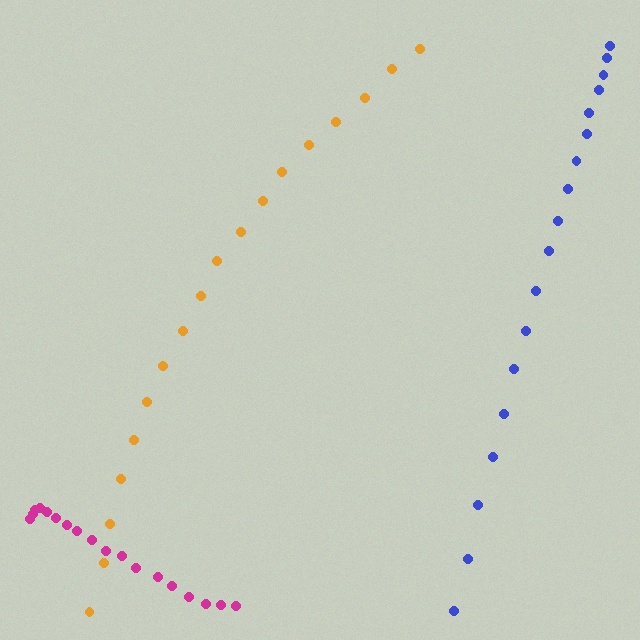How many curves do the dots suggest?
There are 3 distinct paths.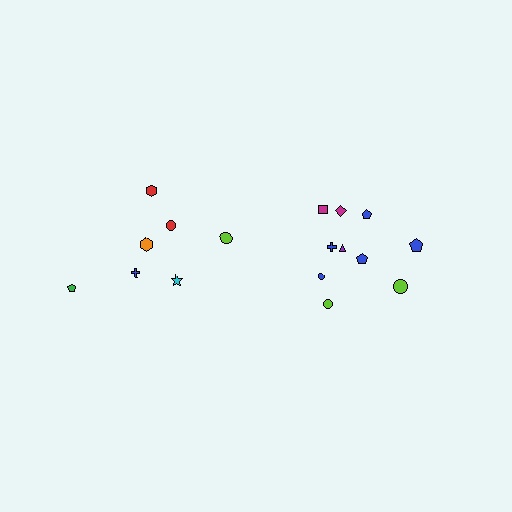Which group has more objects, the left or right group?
The right group.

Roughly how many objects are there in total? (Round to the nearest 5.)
Roughly 15 objects in total.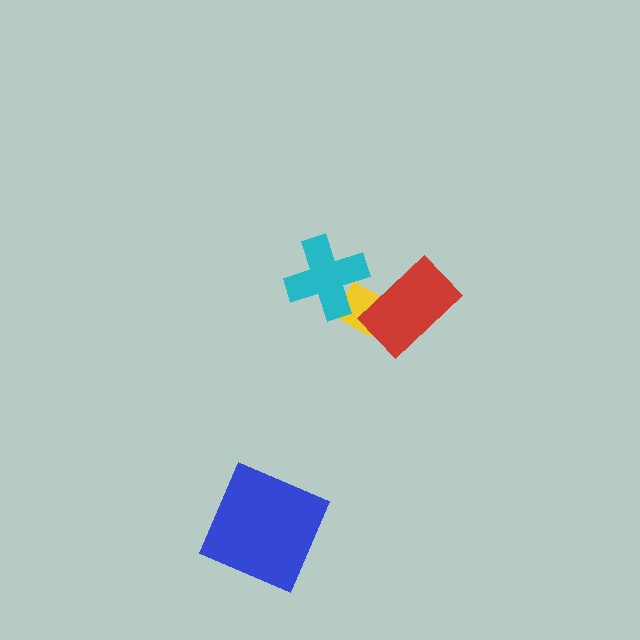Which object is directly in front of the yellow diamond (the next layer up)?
The cyan cross is directly in front of the yellow diamond.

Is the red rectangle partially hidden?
No, no other shape covers it.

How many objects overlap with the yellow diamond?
2 objects overlap with the yellow diamond.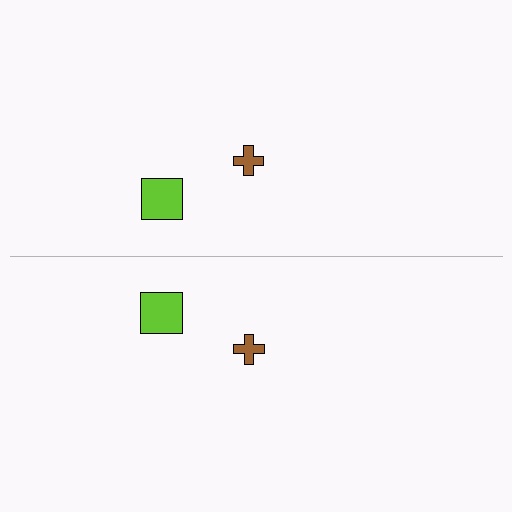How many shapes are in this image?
There are 4 shapes in this image.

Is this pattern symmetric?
Yes, this pattern has bilateral (reflection) symmetry.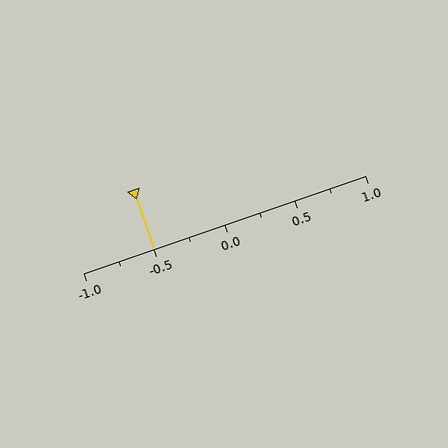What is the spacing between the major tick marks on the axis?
The major ticks are spaced 0.5 apart.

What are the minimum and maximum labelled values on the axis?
The axis runs from -1.0 to 1.0.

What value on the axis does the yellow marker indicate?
The marker indicates approximately -0.5.